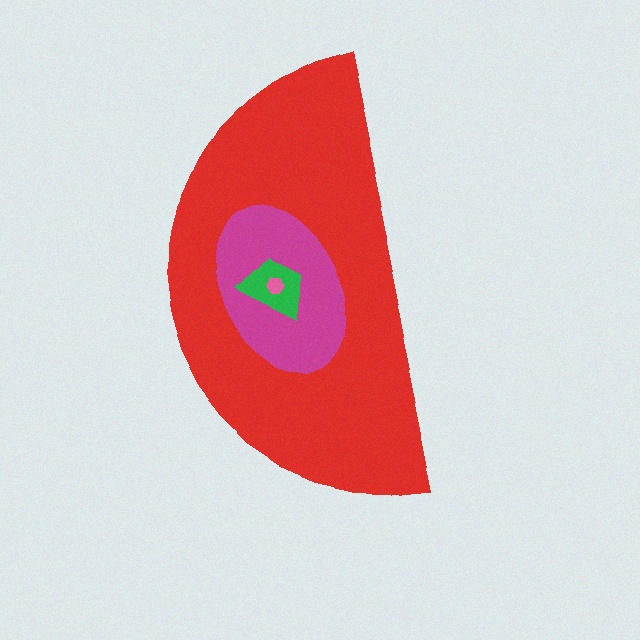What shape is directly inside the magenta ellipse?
The green trapezoid.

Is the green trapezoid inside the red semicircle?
Yes.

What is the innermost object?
The pink hexagon.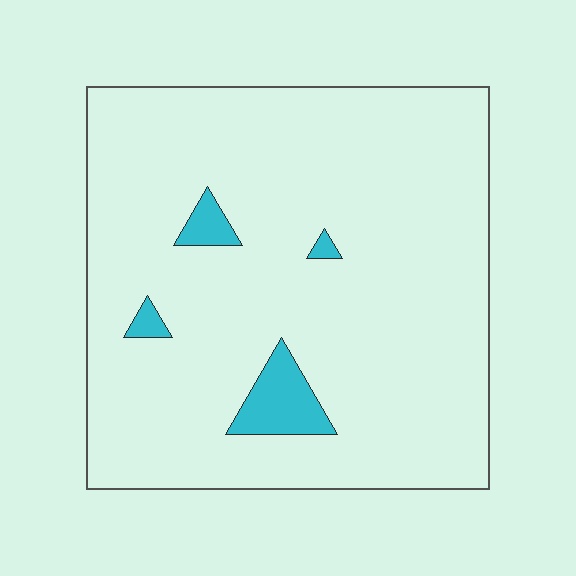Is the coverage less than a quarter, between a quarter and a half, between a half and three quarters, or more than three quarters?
Less than a quarter.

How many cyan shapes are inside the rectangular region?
4.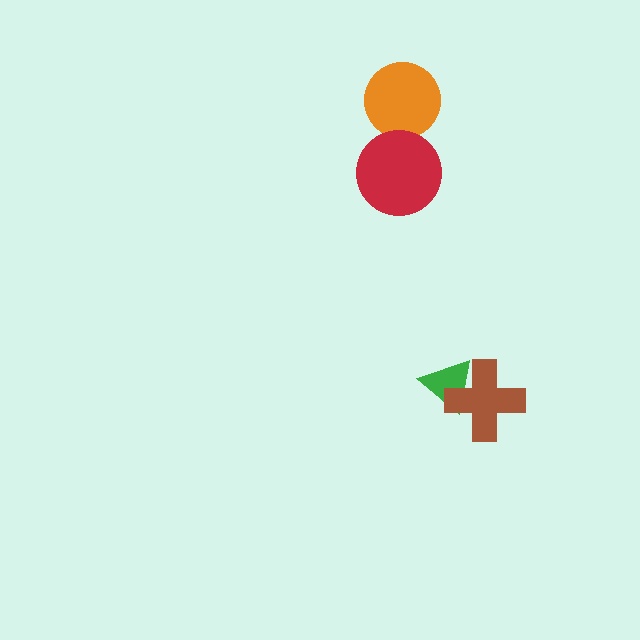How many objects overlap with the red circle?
1 object overlaps with the red circle.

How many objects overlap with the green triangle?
1 object overlaps with the green triangle.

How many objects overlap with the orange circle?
1 object overlaps with the orange circle.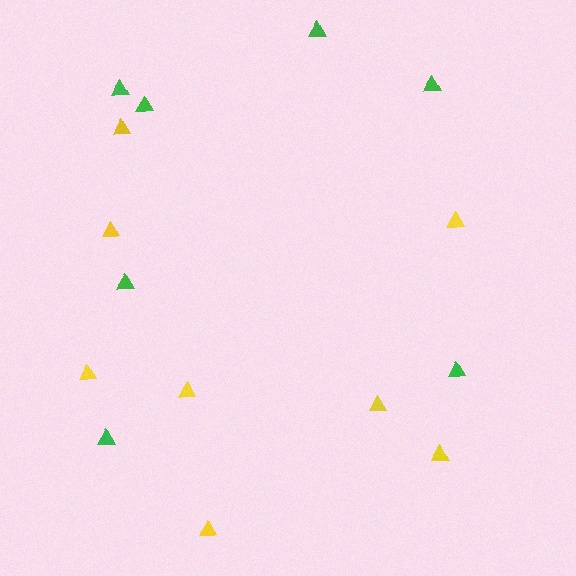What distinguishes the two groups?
There are 2 groups: one group of yellow triangles (8) and one group of green triangles (7).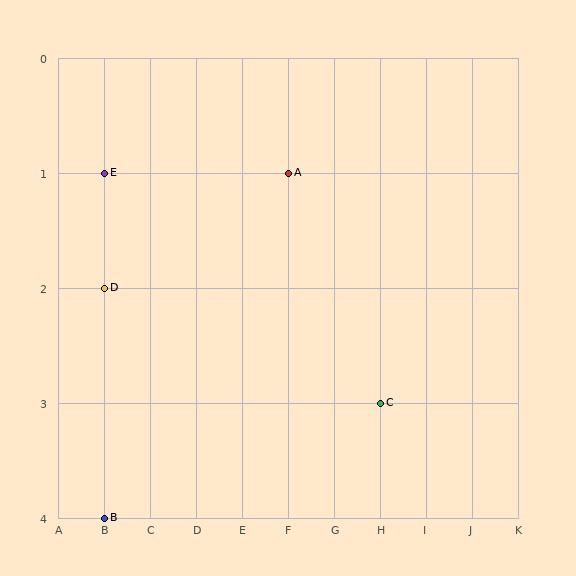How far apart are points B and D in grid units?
Points B and D are 2 rows apart.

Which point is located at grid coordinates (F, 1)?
Point A is at (F, 1).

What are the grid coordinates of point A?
Point A is at grid coordinates (F, 1).